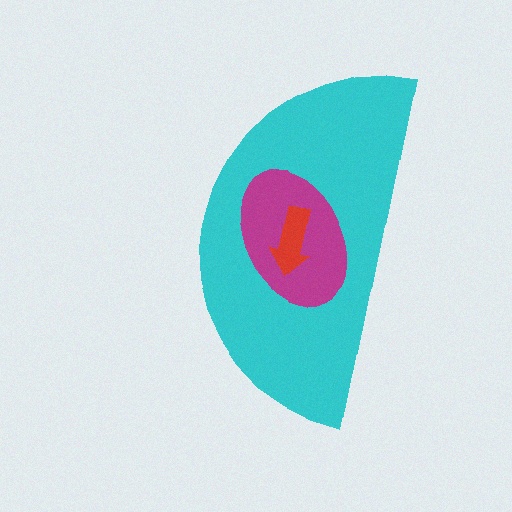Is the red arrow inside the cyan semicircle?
Yes.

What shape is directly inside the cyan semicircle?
The magenta ellipse.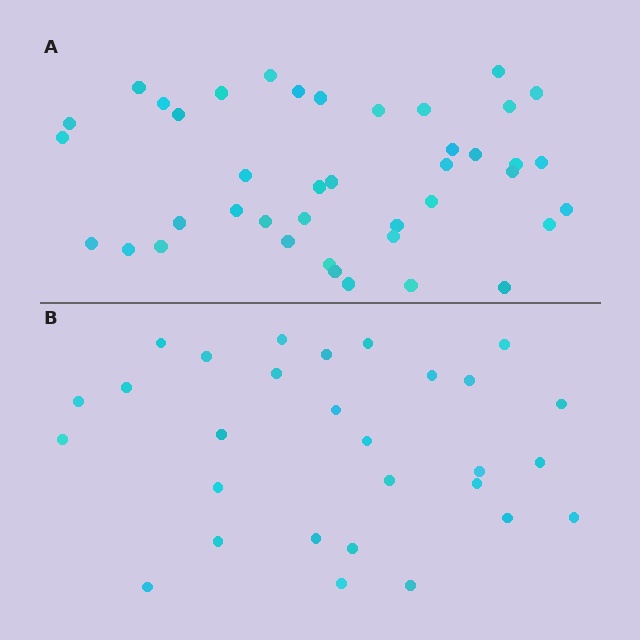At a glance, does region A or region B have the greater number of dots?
Region A (the top region) has more dots.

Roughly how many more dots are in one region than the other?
Region A has roughly 12 or so more dots than region B.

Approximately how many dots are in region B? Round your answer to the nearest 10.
About 30 dots. (The exact count is 29, which rounds to 30.)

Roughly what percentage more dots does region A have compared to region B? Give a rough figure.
About 40% more.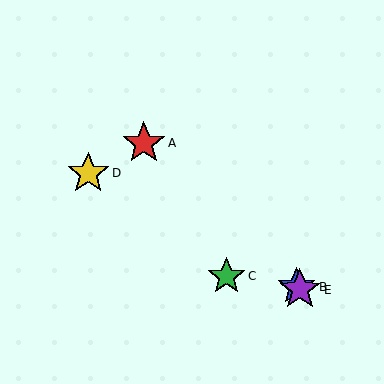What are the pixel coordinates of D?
Object D is at (88, 173).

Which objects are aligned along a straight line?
Objects A, B, E are aligned along a straight line.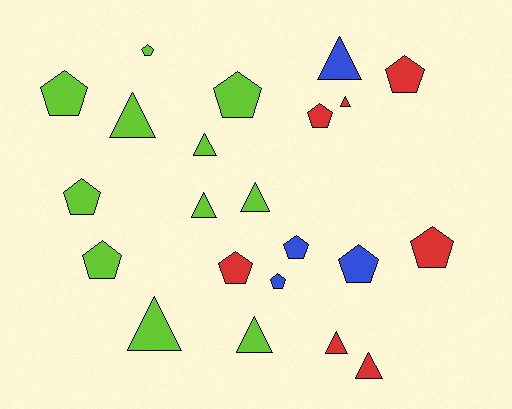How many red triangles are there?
There are 3 red triangles.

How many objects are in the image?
There are 22 objects.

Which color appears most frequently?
Lime, with 11 objects.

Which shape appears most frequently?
Pentagon, with 12 objects.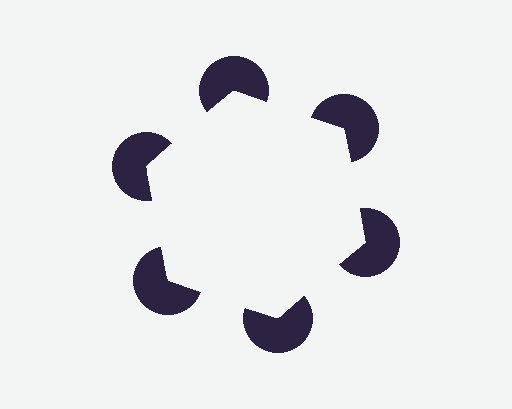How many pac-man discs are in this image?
There are 6 — one at each vertex of the illusory hexagon.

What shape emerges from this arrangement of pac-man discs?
An illusory hexagon — its edges are inferred from the aligned wedge cuts in the pac-man discs, not physically drawn.